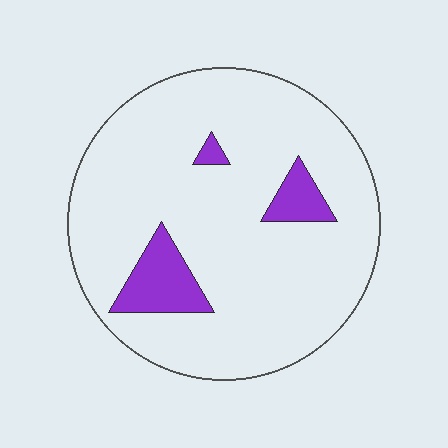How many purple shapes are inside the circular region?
3.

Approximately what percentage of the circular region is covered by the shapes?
Approximately 10%.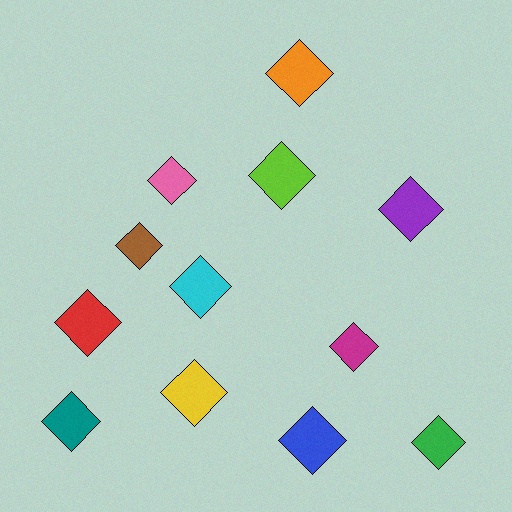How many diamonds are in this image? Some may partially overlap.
There are 12 diamonds.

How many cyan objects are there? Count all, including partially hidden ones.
There is 1 cyan object.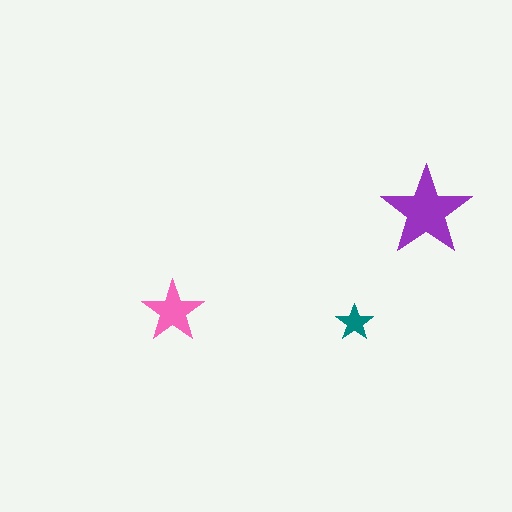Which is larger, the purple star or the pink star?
The purple one.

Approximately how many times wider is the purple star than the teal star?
About 2.5 times wider.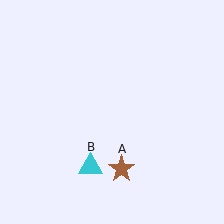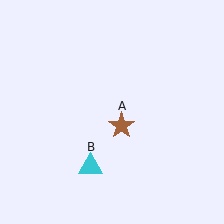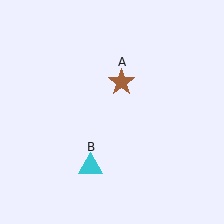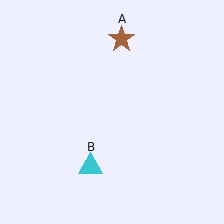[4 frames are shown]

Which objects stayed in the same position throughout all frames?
Cyan triangle (object B) remained stationary.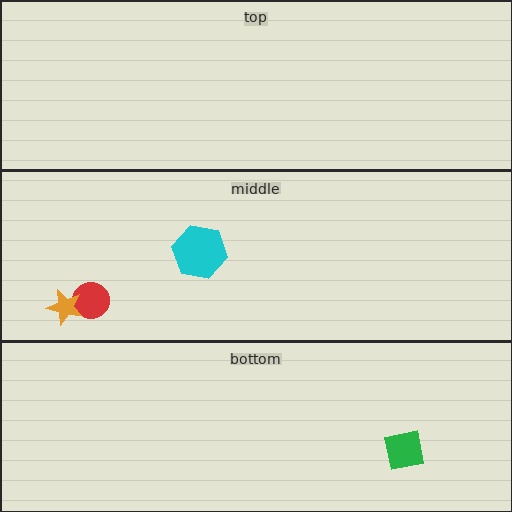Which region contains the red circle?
The middle region.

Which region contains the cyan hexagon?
The middle region.